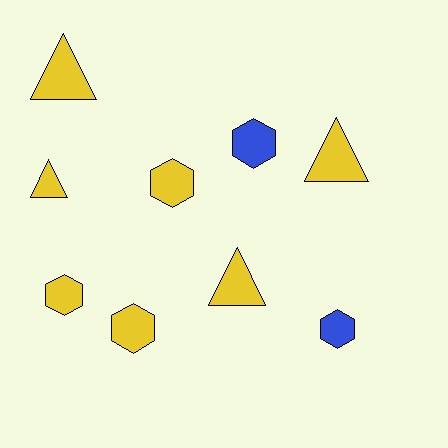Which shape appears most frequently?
Hexagon, with 5 objects.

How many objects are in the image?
There are 9 objects.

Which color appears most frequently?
Yellow, with 7 objects.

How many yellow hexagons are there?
There are 3 yellow hexagons.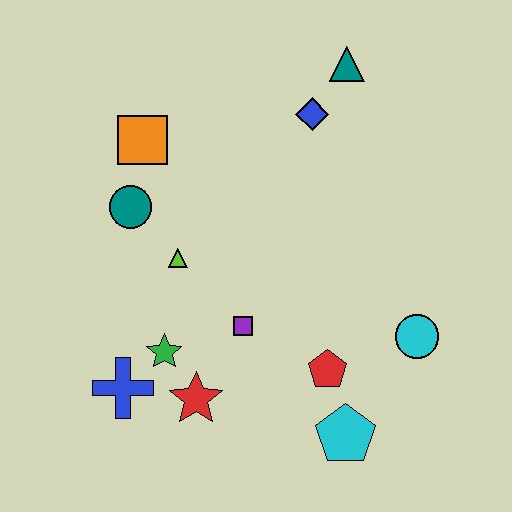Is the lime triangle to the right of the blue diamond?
No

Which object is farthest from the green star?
The teal triangle is farthest from the green star.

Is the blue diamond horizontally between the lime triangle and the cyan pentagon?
Yes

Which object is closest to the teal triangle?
The blue diamond is closest to the teal triangle.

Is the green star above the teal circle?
No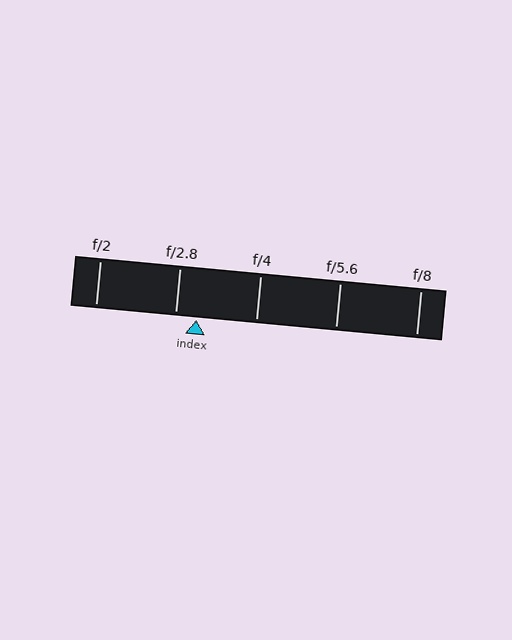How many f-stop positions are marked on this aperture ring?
There are 5 f-stop positions marked.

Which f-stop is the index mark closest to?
The index mark is closest to f/2.8.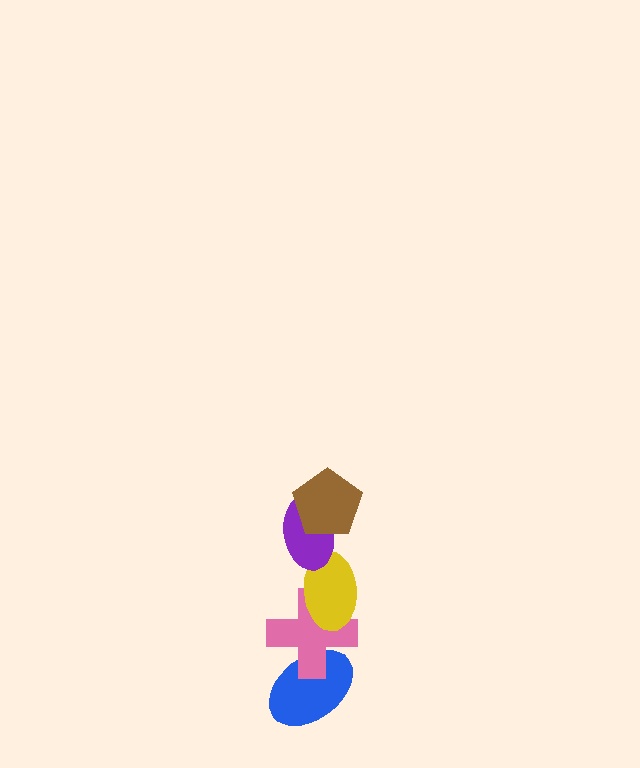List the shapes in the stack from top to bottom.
From top to bottom: the brown pentagon, the purple ellipse, the yellow ellipse, the pink cross, the blue ellipse.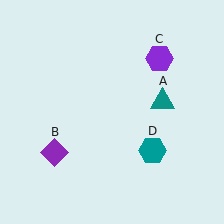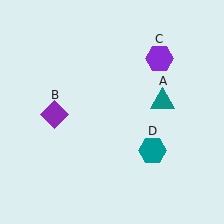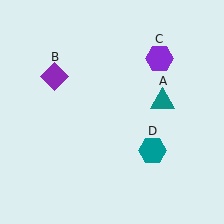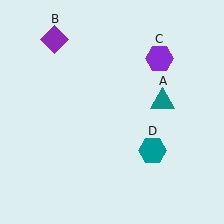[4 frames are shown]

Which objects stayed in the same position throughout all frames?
Teal triangle (object A) and purple hexagon (object C) and teal hexagon (object D) remained stationary.